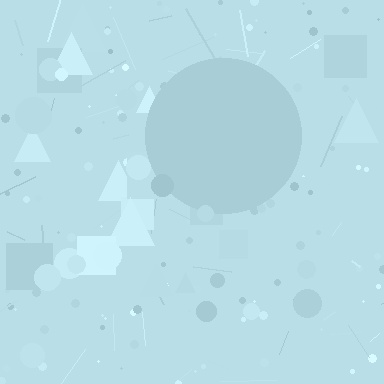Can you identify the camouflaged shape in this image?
The camouflaged shape is a circle.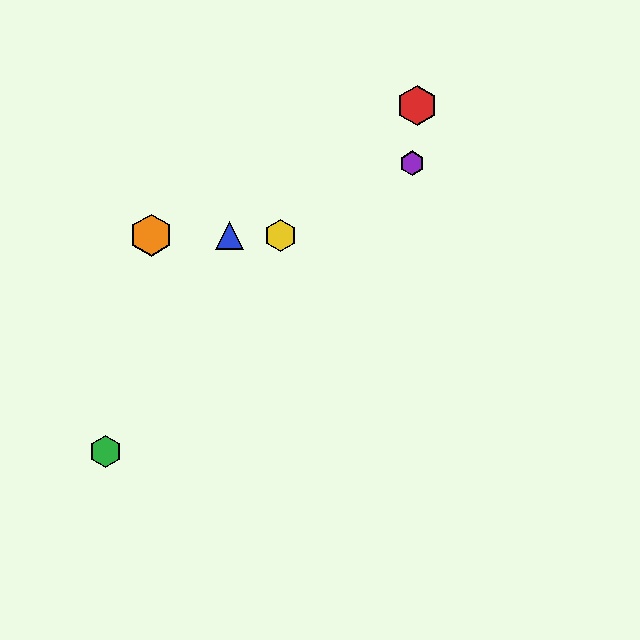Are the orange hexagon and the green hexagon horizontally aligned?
No, the orange hexagon is at y≈235 and the green hexagon is at y≈452.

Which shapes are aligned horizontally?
The blue triangle, the yellow hexagon, the orange hexagon are aligned horizontally.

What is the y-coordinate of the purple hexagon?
The purple hexagon is at y≈163.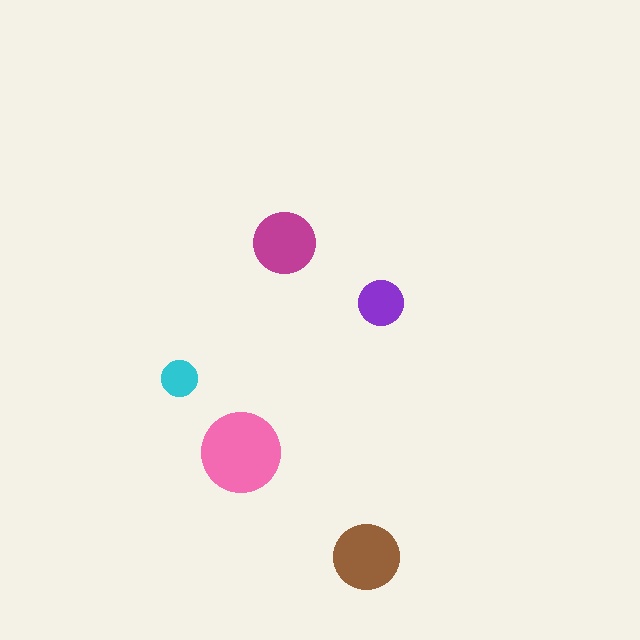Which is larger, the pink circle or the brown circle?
The pink one.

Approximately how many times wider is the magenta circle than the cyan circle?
About 1.5 times wider.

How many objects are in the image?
There are 5 objects in the image.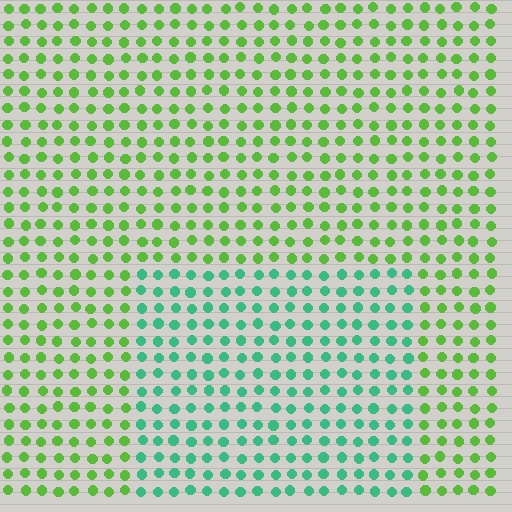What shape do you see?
I see a rectangle.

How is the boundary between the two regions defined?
The boundary is defined purely by a slight shift in hue (about 49 degrees). Spacing, size, and orientation are identical on both sides.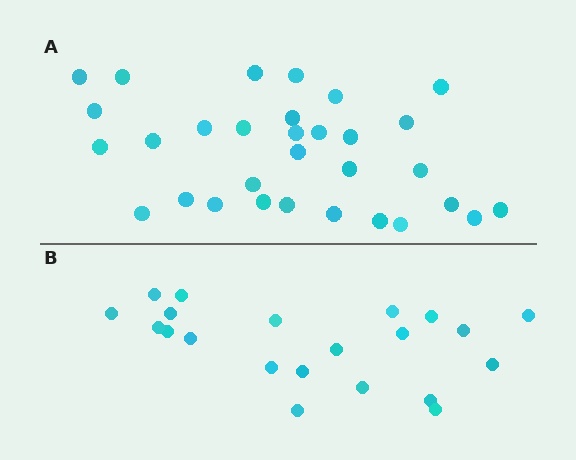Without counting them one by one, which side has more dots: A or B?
Region A (the top region) has more dots.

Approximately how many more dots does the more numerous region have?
Region A has roughly 10 or so more dots than region B.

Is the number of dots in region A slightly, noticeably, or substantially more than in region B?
Region A has substantially more. The ratio is roughly 1.5 to 1.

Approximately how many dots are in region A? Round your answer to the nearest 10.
About 30 dots. (The exact count is 31, which rounds to 30.)